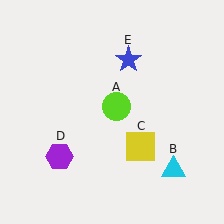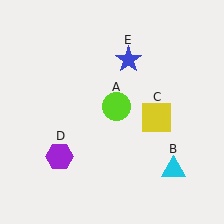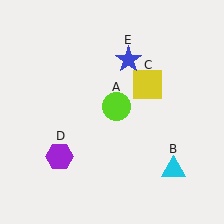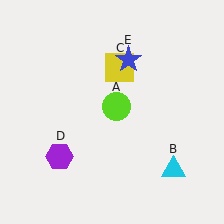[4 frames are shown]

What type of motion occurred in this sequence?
The yellow square (object C) rotated counterclockwise around the center of the scene.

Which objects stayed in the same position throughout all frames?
Lime circle (object A) and cyan triangle (object B) and purple hexagon (object D) and blue star (object E) remained stationary.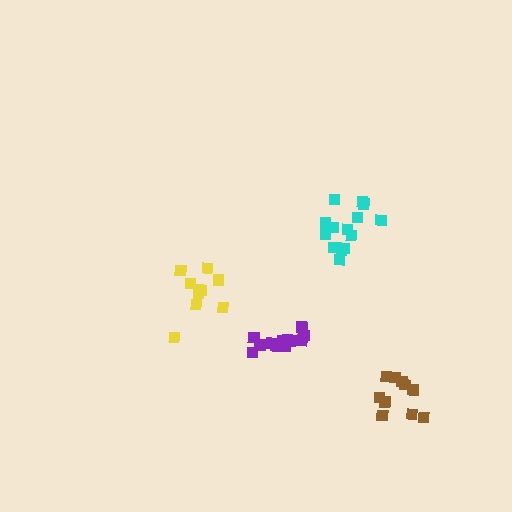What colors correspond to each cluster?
The clusters are colored: brown, cyan, purple, yellow.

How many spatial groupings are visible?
There are 4 spatial groupings.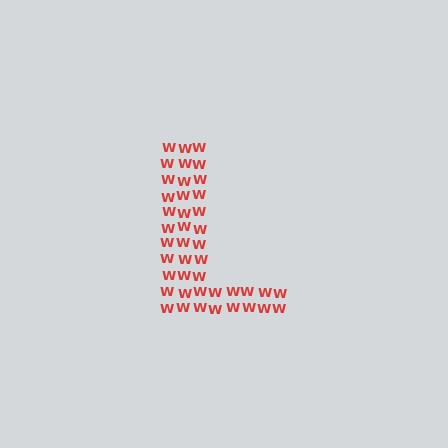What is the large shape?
The large shape is the letter L.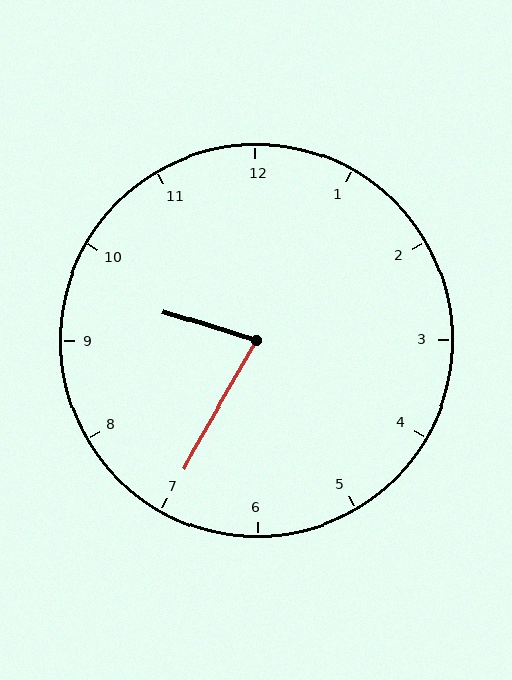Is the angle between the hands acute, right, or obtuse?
It is acute.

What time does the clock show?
9:35.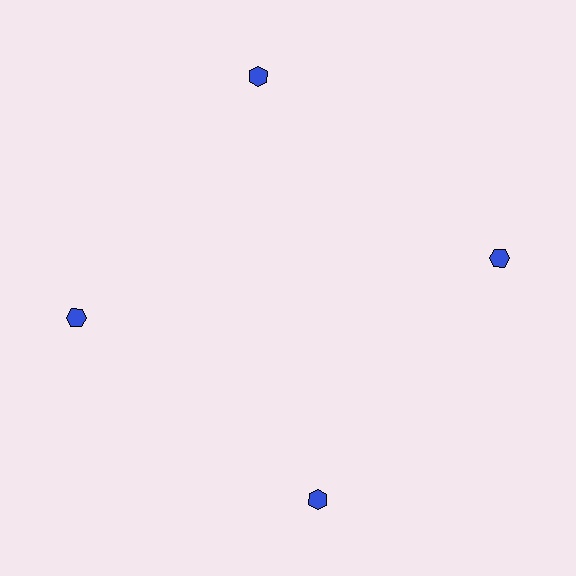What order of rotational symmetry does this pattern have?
This pattern has 4-fold rotational symmetry.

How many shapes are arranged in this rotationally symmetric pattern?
There are 4 shapes, arranged in 4 groups of 1.